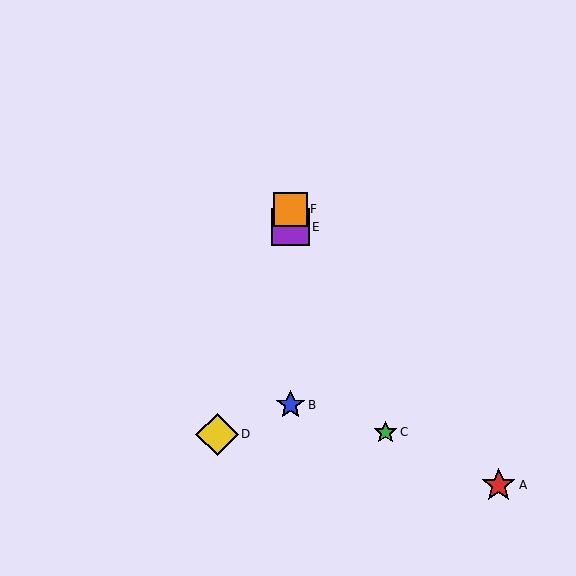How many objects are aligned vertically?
3 objects (B, E, F) are aligned vertically.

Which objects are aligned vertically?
Objects B, E, F are aligned vertically.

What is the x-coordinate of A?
Object A is at x≈499.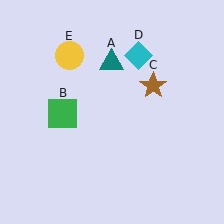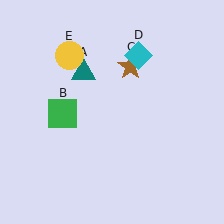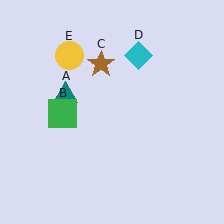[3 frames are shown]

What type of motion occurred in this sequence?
The teal triangle (object A), brown star (object C) rotated counterclockwise around the center of the scene.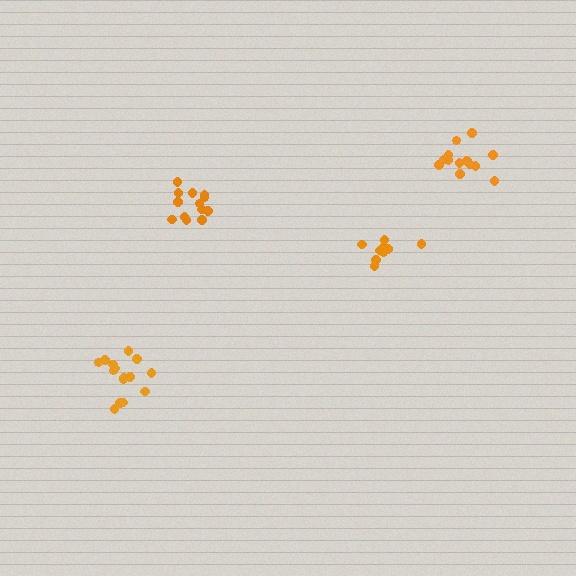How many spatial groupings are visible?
There are 4 spatial groupings.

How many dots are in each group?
Group 1: 10 dots, Group 2: 13 dots, Group 3: 15 dots, Group 4: 13 dots (51 total).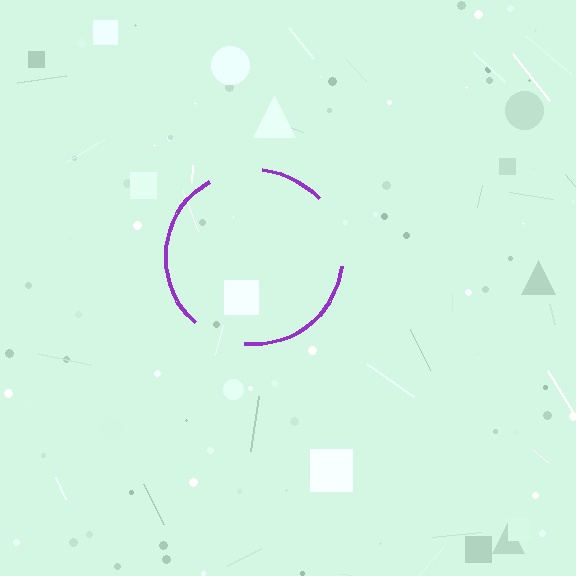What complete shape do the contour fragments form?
The contour fragments form a circle.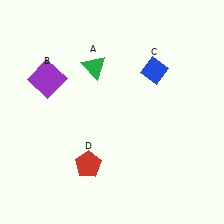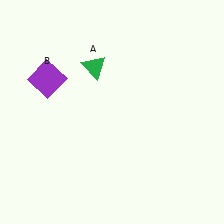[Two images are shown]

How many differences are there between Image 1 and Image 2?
There are 2 differences between the two images.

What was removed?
The blue diamond (C), the red pentagon (D) were removed in Image 2.